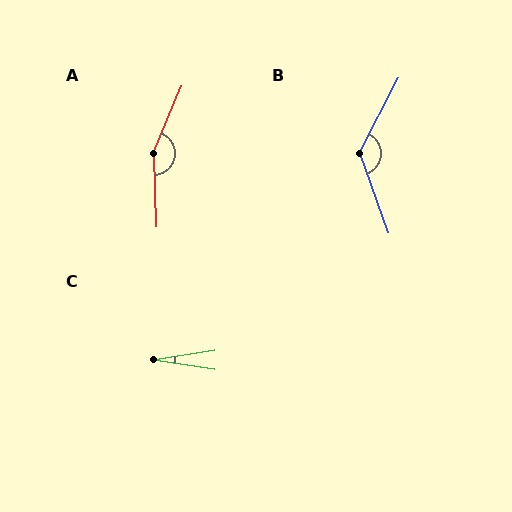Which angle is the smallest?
C, at approximately 18 degrees.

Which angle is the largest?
A, at approximately 155 degrees.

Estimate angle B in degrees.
Approximately 132 degrees.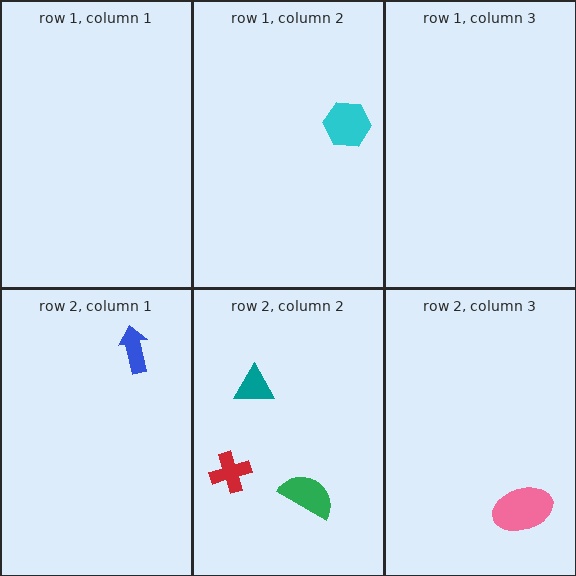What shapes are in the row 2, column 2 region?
The red cross, the teal triangle, the green semicircle.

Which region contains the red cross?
The row 2, column 2 region.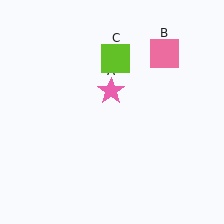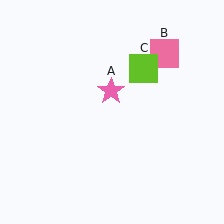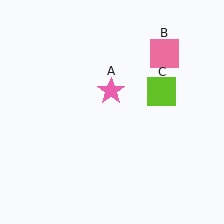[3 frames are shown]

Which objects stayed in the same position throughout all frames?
Pink star (object A) and pink square (object B) remained stationary.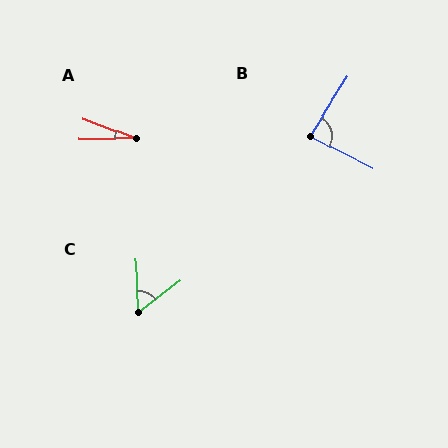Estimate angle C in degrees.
Approximately 54 degrees.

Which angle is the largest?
B, at approximately 85 degrees.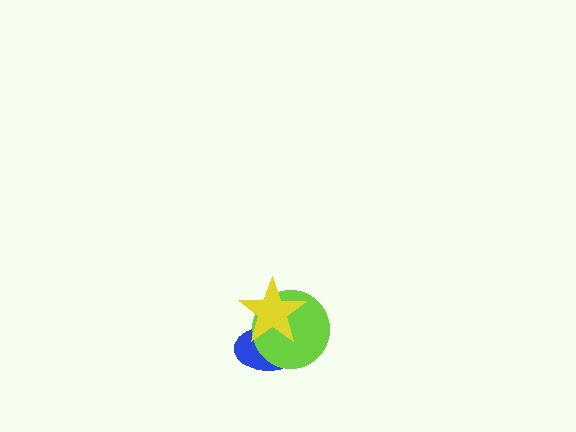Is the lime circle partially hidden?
Yes, it is partially covered by another shape.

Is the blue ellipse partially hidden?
Yes, it is partially covered by another shape.